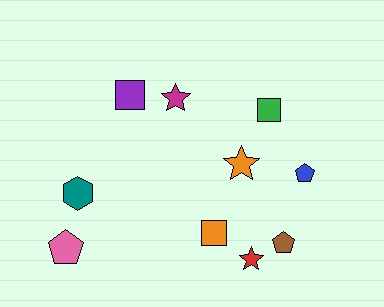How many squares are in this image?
There are 3 squares.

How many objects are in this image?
There are 10 objects.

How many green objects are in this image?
There is 1 green object.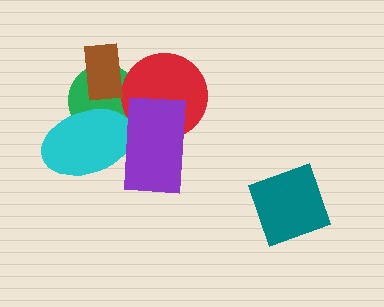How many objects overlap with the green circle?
4 objects overlap with the green circle.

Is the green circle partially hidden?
Yes, it is partially covered by another shape.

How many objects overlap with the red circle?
2 objects overlap with the red circle.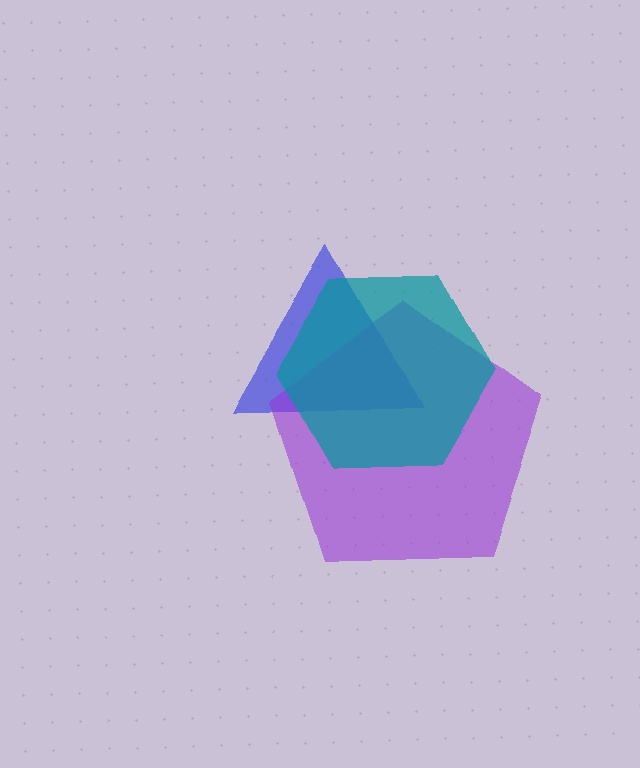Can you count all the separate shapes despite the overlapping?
Yes, there are 3 separate shapes.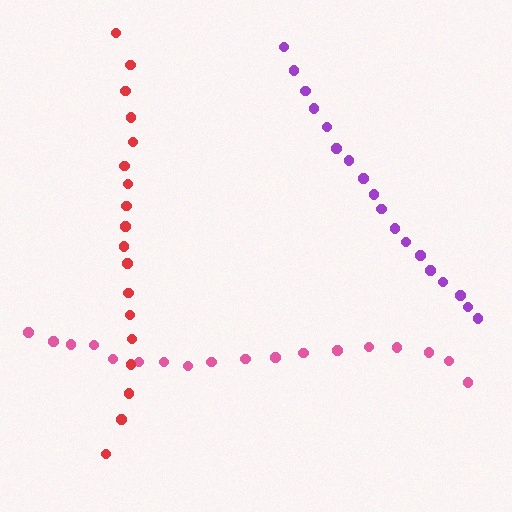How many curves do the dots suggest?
There are 3 distinct paths.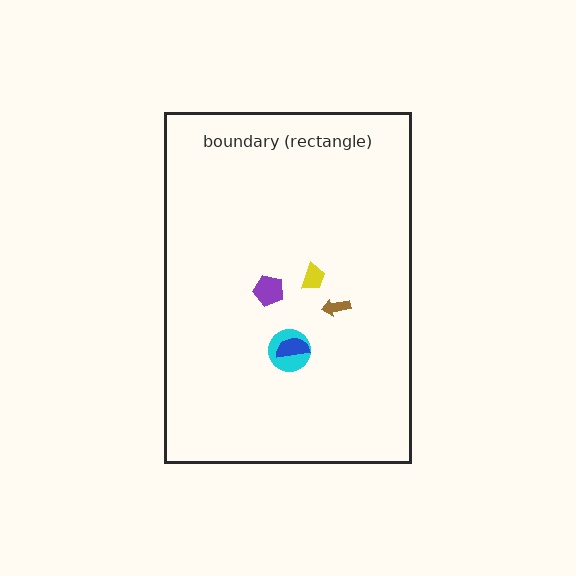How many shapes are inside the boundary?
5 inside, 0 outside.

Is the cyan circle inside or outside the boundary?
Inside.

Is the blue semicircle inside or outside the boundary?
Inside.